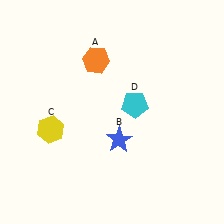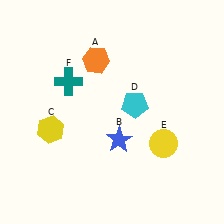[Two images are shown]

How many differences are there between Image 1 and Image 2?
There are 2 differences between the two images.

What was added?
A yellow circle (E), a teal cross (F) were added in Image 2.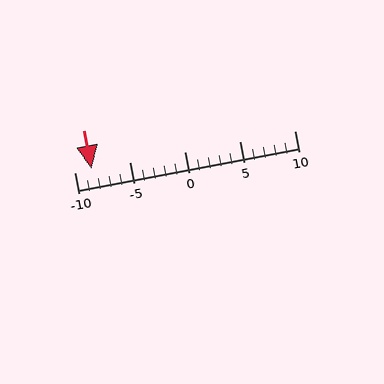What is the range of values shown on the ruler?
The ruler shows values from -10 to 10.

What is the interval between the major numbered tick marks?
The major tick marks are spaced 5 units apart.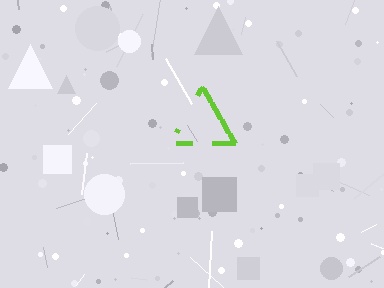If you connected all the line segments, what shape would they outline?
They would outline a triangle.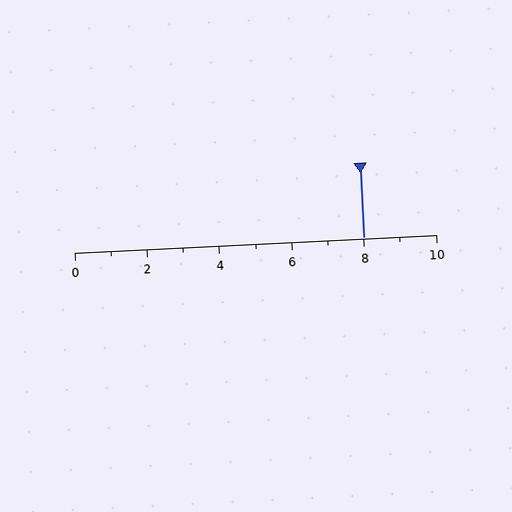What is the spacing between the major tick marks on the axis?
The major ticks are spaced 2 apart.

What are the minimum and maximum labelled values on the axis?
The axis runs from 0 to 10.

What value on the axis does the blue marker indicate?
The marker indicates approximately 8.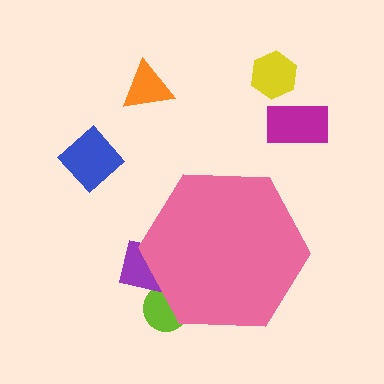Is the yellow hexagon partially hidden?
No, the yellow hexagon is fully visible.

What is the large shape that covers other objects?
A pink hexagon.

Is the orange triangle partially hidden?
No, the orange triangle is fully visible.